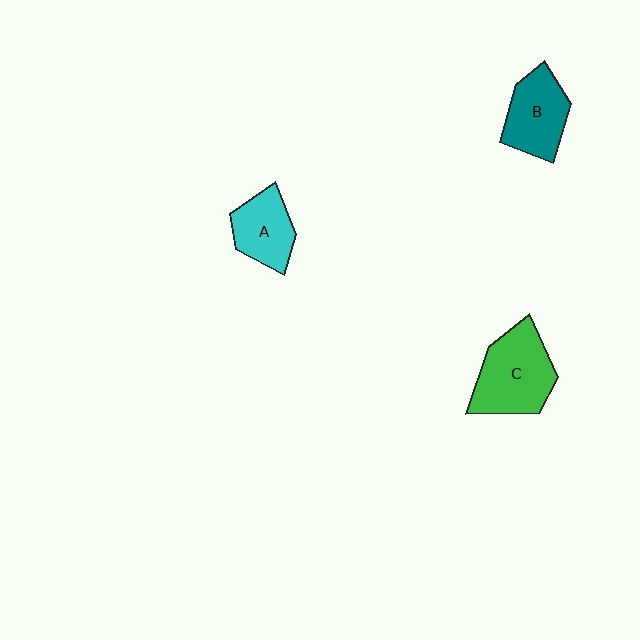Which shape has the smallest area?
Shape A (cyan).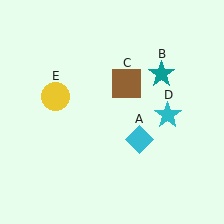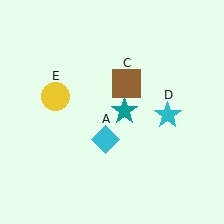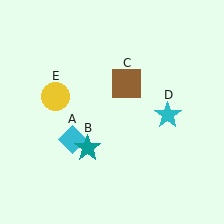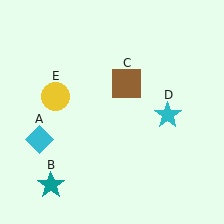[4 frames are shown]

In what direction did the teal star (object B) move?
The teal star (object B) moved down and to the left.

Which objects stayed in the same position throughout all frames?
Brown square (object C) and cyan star (object D) and yellow circle (object E) remained stationary.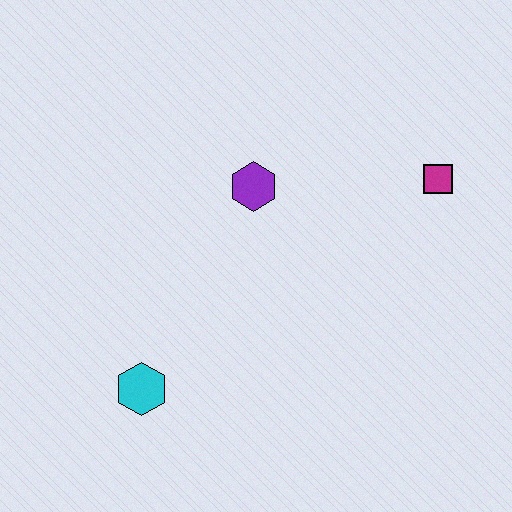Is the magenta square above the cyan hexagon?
Yes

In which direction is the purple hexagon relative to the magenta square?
The purple hexagon is to the left of the magenta square.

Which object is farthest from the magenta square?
The cyan hexagon is farthest from the magenta square.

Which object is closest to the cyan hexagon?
The purple hexagon is closest to the cyan hexagon.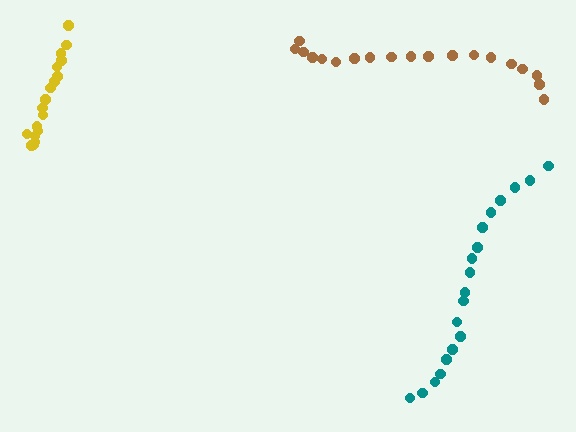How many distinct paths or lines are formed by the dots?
There are 3 distinct paths.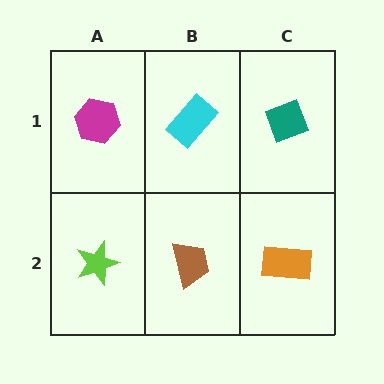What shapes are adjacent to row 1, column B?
A brown trapezoid (row 2, column B), a magenta hexagon (row 1, column A), a teal diamond (row 1, column C).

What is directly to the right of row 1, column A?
A cyan rectangle.